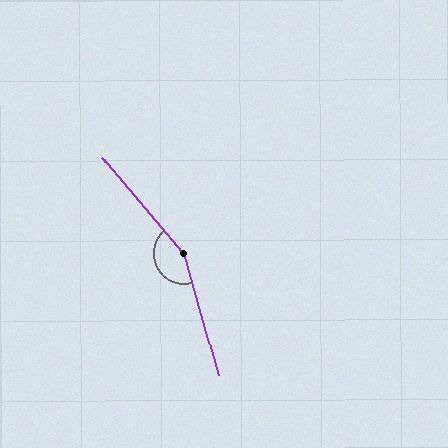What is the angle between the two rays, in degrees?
Approximately 155 degrees.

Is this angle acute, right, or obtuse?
It is obtuse.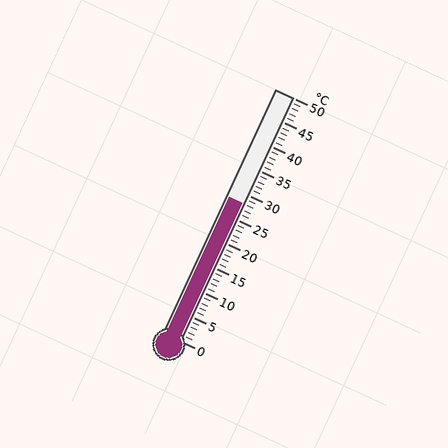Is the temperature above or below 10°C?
The temperature is above 10°C.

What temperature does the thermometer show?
The thermometer shows approximately 28°C.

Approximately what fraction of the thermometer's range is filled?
The thermometer is filled to approximately 55% of its range.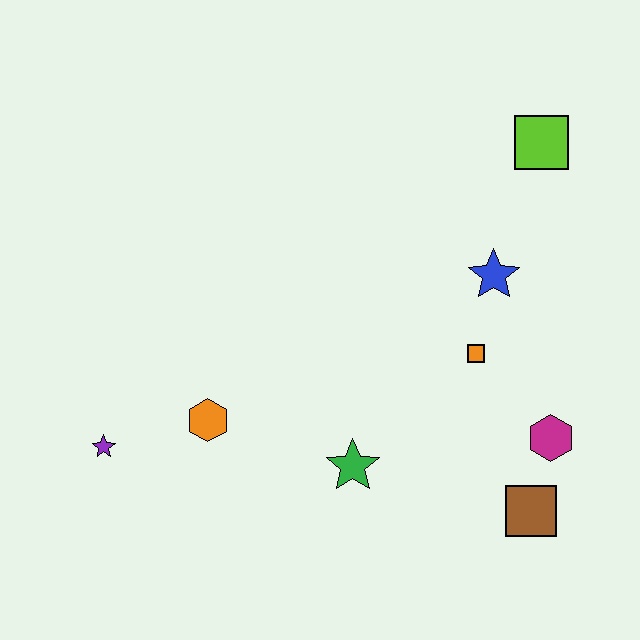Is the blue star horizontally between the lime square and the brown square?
No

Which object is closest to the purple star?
The orange hexagon is closest to the purple star.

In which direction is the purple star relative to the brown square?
The purple star is to the left of the brown square.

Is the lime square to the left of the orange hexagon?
No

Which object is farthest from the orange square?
The purple star is farthest from the orange square.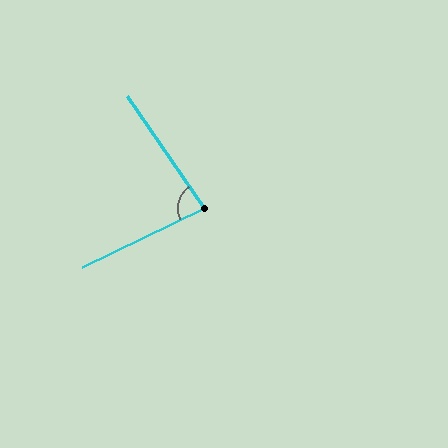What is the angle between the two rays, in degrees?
Approximately 81 degrees.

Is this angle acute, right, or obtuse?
It is acute.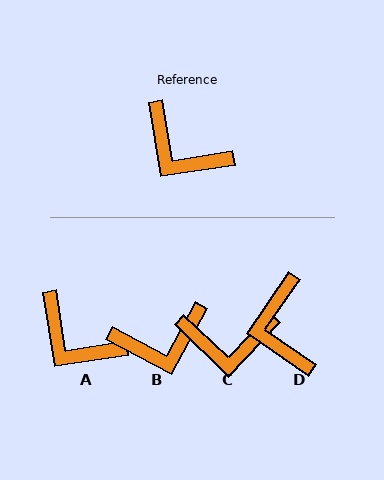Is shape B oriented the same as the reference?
No, it is off by about 53 degrees.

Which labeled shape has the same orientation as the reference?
A.